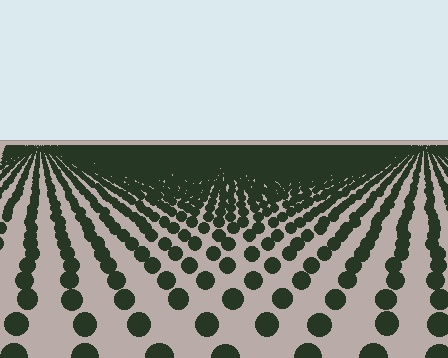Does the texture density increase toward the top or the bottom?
Density increases toward the top.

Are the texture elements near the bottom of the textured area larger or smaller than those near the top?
Larger. Near the bottom, elements are closer to the viewer and appear at a bigger on-screen size.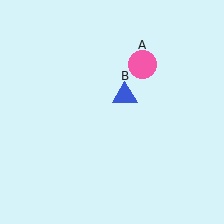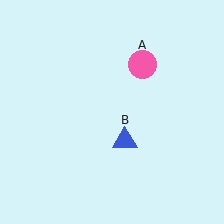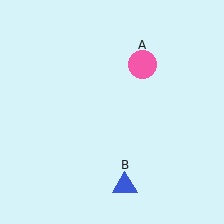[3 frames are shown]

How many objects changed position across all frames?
1 object changed position: blue triangle (object B).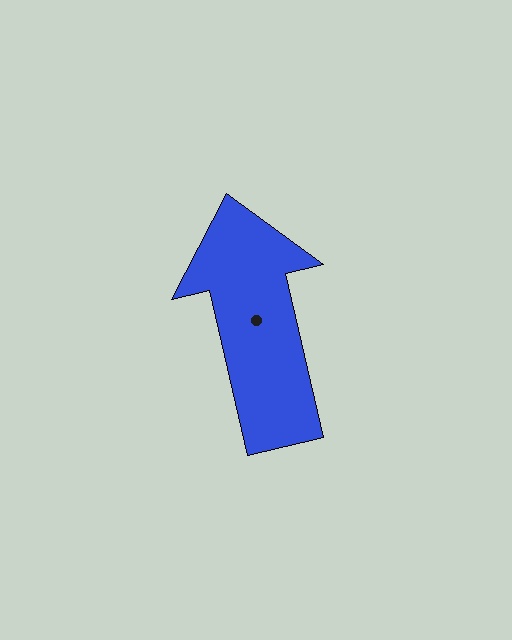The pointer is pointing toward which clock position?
Roughly 12 o'clock.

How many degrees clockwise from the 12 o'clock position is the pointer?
Approximately 347 degrees.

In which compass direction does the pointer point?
North.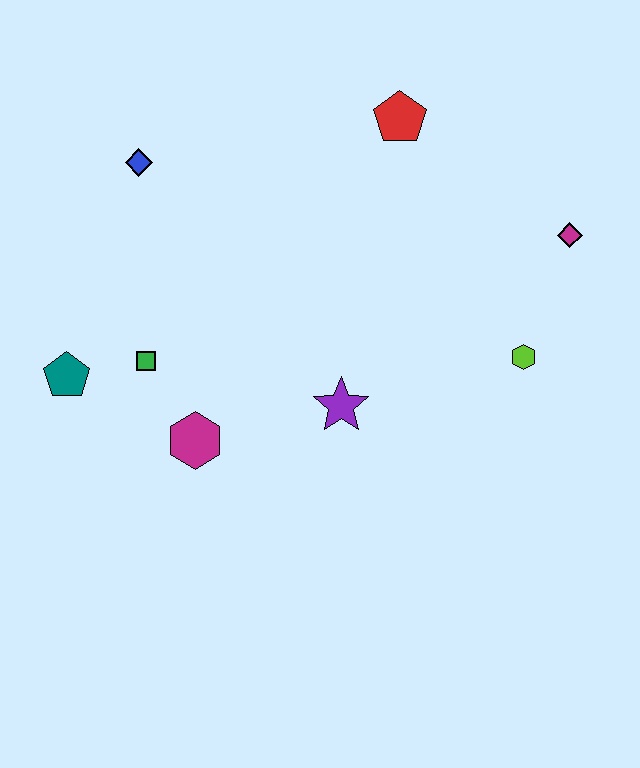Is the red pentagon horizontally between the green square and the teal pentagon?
No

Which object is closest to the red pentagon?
The magenta diamond is closest to the red pentagon.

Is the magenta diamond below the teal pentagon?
No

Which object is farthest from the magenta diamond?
The teal pentagon is farthest from the magenta diamond.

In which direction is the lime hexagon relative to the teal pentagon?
The lime hexagon is to the right of the teal pentagon.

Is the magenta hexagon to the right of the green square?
Yes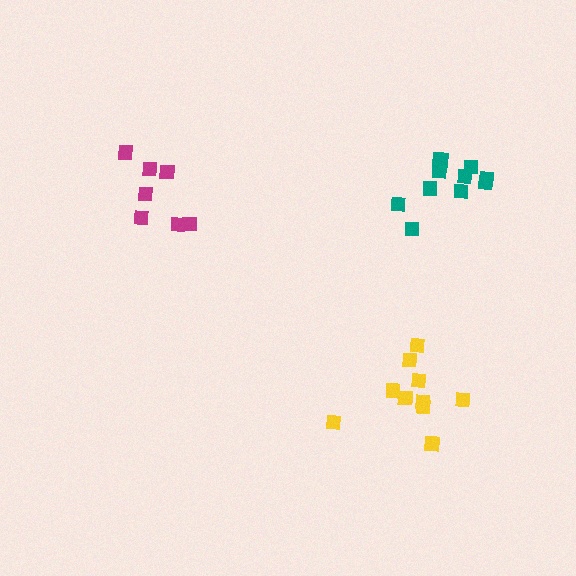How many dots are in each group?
Group 1: 12 dots, Group 2: 10 dots, Group 3: 7 dots (29 total).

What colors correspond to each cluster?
The clusters are colored: teal, yellow, magenta.